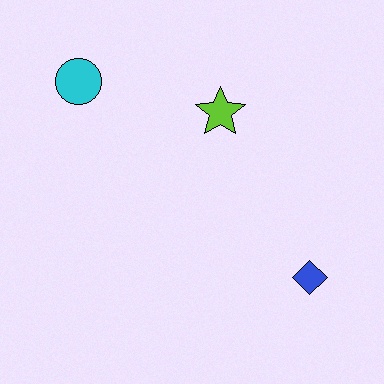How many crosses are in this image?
There are no crosses.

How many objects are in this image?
There are 3 objects.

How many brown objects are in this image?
There are no brown objects.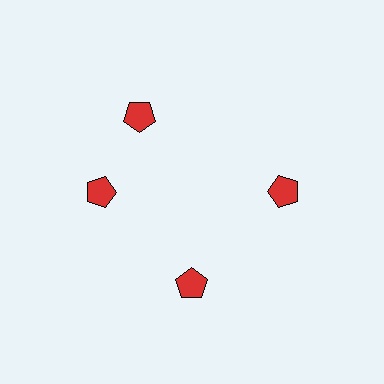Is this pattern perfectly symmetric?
No. The 4 red pentagons are arranged in a ring, but one element near the 12 o'clock position is rotated out of alignment along the ring, breaking the 4-fold rotational symmetry.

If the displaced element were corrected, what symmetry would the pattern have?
It would have 4-fold rotational symmetry — the pattern would map onto itself every 90 degrees.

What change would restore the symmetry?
The symmetry would be restored by rotating it back into even spacing with its neighbors so that all 4 pentagons sit at equal angles and equal distance from the center.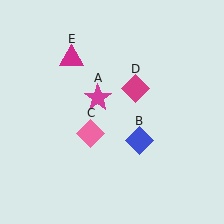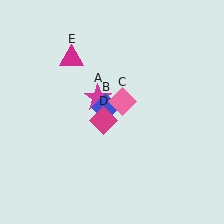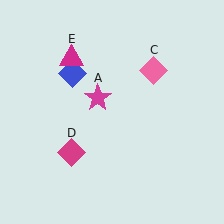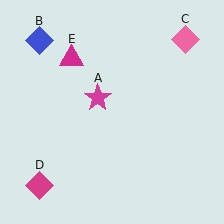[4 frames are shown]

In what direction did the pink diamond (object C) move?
The pink diamond (object C) moved up and to the right.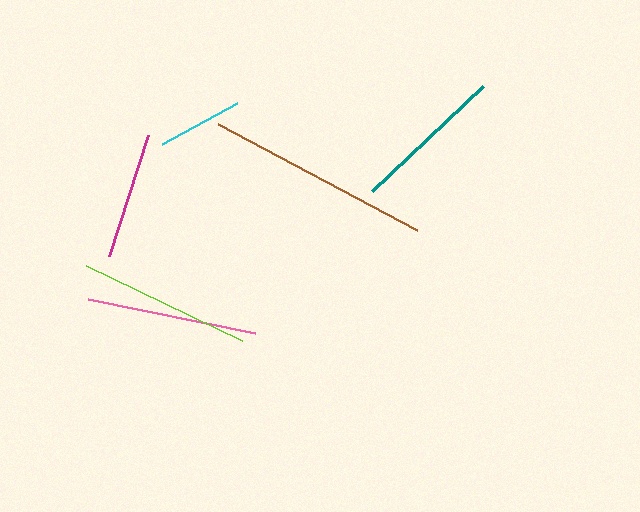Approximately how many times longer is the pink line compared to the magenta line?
The pink line is approximately 1.3 times the length of the magenta line.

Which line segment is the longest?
The brown line is the longest at approximately 225 pixels.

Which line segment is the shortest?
The cyan line is the shortest at approximately 86 pixels.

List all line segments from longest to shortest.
From longest to shortest: brown, lime, pink, teal, magenta, cyan.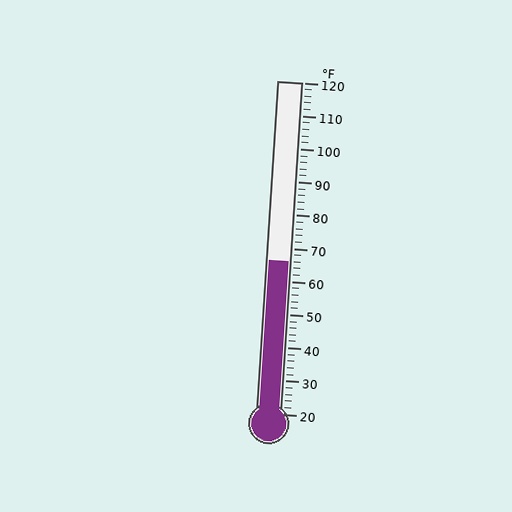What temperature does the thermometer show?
The thermometer shows approximately 66°F.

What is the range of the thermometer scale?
The thermometer scale ranges from 20°F to 120°F.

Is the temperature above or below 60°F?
The temperature is above 60°F.